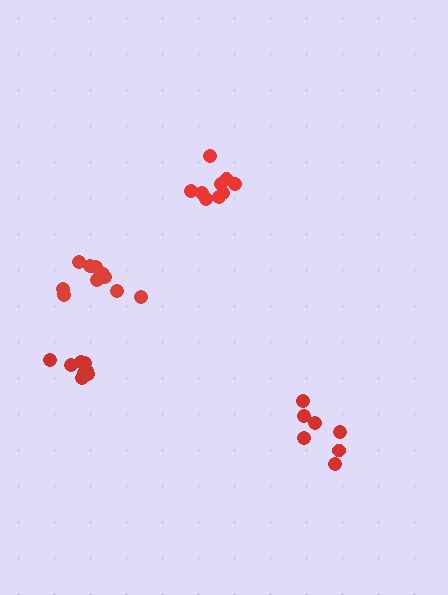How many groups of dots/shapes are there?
There are 4 groups.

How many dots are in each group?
Group 1: 9 dots, Group 2: 7 dots, Group 3: 8 dots, Group 4: 10 dots (34 total).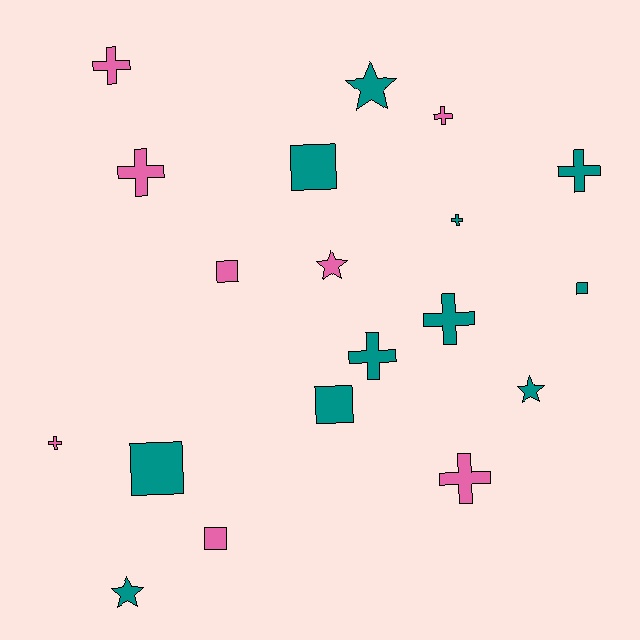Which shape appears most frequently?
Cross, with 9 objects.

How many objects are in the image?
There are 19 objects.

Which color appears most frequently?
Teal, with 11 objects.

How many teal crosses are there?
There are 4 teal crosses.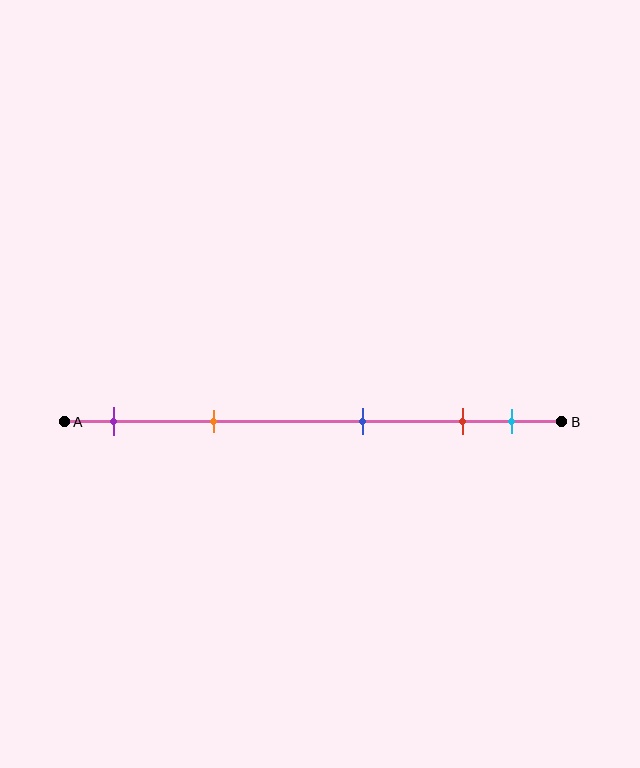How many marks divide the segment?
There are 5 marks dividing the segment.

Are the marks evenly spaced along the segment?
No, the marks are not evenly spaced.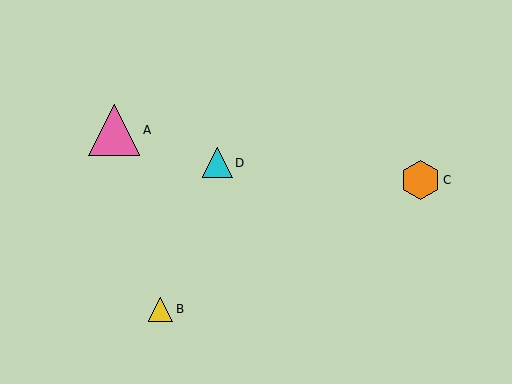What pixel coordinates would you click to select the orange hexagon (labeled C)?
Click at (421, 180) to select the orange hexagon C.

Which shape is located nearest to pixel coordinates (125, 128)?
The pink triangle (labeled A) at (114, 130) is nearest to that location.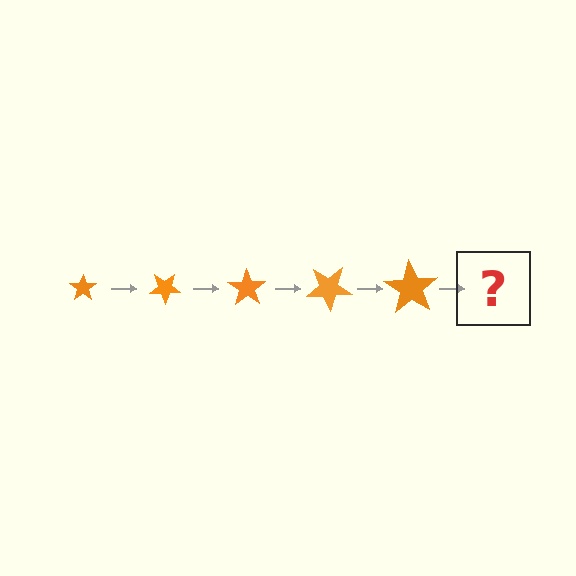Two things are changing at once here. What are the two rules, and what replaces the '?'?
The two rules are that the star grows larger each step and it rotates 35 degrees each step. The '?' should be a star, larger than the previous one and rotated 175 degrees from the start.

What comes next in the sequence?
The next element should be a star, larger than the previous one and rotated 175 degrees from the start.